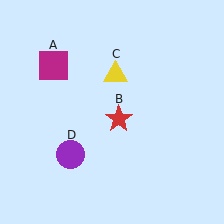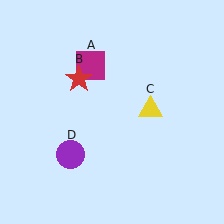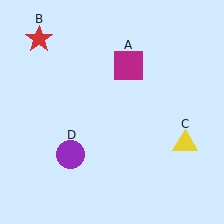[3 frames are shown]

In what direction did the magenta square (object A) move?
The magenta square (object A) moved right.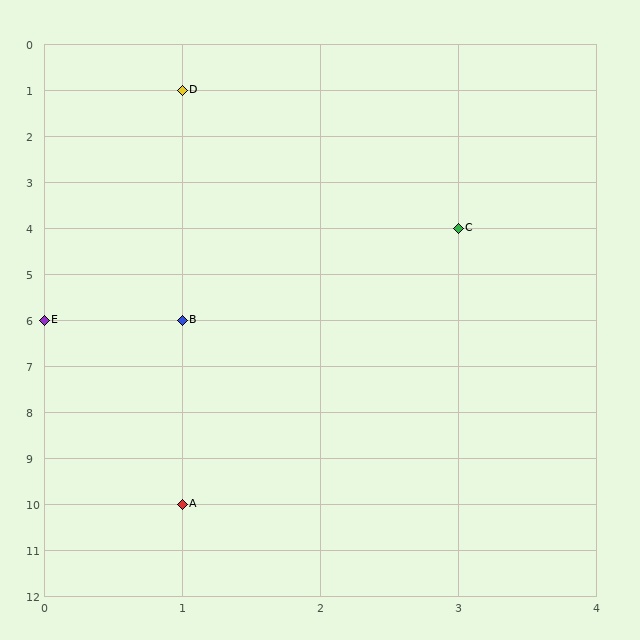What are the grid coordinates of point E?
Point E is at grid coordinates (0, 6).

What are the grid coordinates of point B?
Point B is at grid coordinates (1, 6).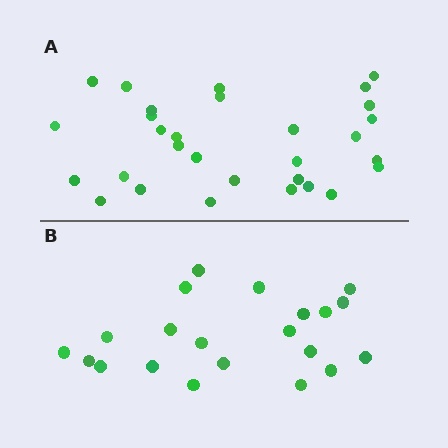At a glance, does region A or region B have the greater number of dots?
Region A (the top region) has more dots.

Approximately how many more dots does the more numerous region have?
Region A has roughly 8 or so more dots than region B.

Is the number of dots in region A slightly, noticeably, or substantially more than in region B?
Region A has noticeably more, but not dramatically so. The ratio is roughly 1.4 to 1.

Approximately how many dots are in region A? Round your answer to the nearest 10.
About 30 dots.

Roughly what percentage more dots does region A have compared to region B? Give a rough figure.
About 45% more.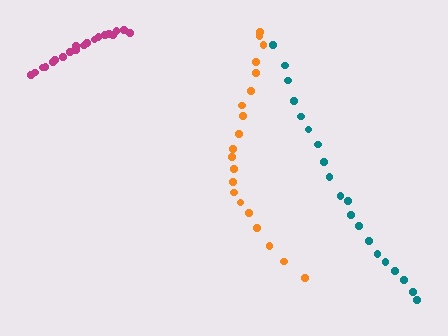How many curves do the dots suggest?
There are 3 distinct paths.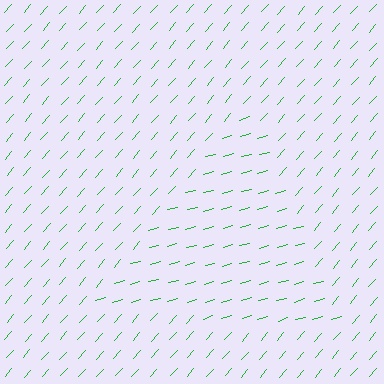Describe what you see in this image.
The image is filled with small green line segments. A triangle region in the image has lines oriented differently from the surrounding lines, creating a visible texture boundary.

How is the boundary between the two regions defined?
The boundary is defined purely by a change in line orientation (approximately 33 degrees difference). All lines are the same color and thickness.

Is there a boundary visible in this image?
Yes, there is a texture boundary formed by a change in line orientation.